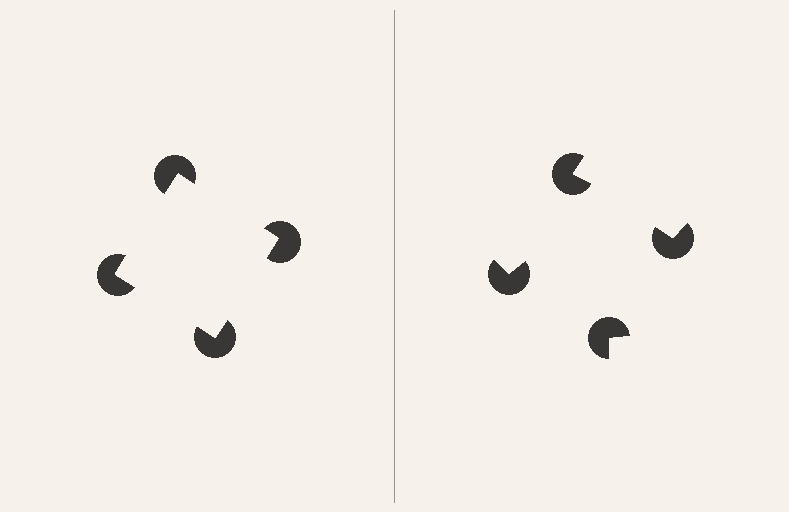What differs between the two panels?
The pac-man discs are positioned identically on both sides; only the wedge orientations differ. On the left they align to a square; on the right they are misaligned.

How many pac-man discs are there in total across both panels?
8 — 4 on each side.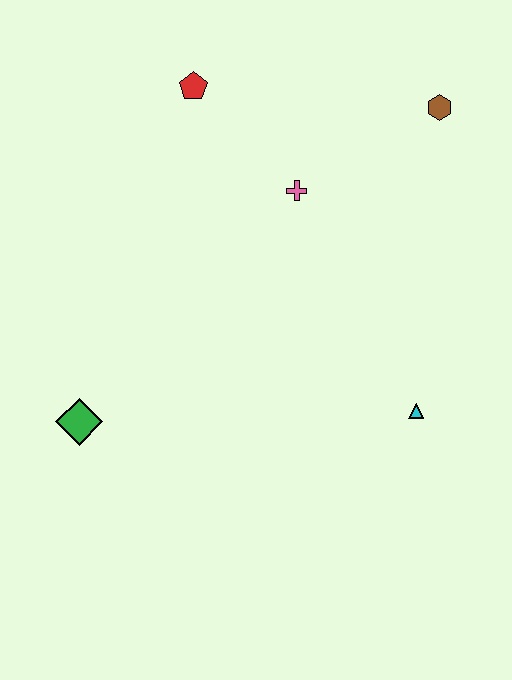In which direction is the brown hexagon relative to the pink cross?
The brown hexagon is to the right of the pink cross.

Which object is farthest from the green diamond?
The brown hexagon is farthest from the green diamond.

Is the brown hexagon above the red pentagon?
No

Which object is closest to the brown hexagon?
The pink cross is closest to the brown hexagon.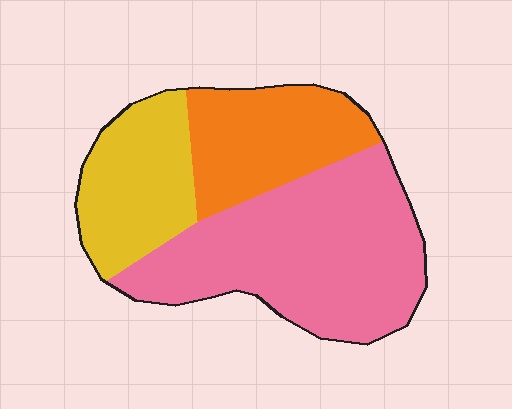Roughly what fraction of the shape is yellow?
Yellow takes up about one quarter (1/4) of the shape.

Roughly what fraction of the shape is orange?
Orange takes up about one quarter (1/4) of the shape.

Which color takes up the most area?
Pink, at roughly 50%.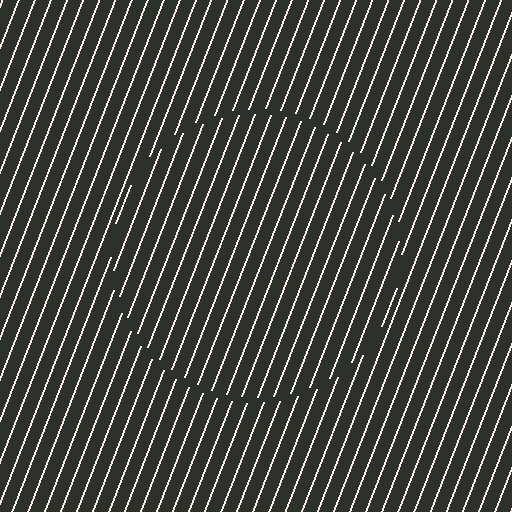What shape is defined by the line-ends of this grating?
An illusory circle. The interior of the shape contains the same grating, shifted by half a period — the contour is defined by the phase discontinuity where line-ends from the inner and outer gratings abut.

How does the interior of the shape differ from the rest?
The interior of the shape contains the same grating, shifted by half a period — the contour is defined by the phase discontinuity where line-ends from the inner and outer gratings abut.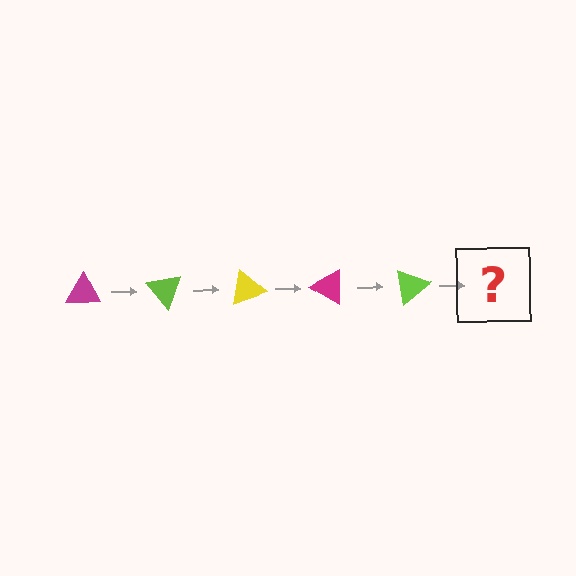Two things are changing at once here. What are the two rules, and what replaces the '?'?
The two rules are that it rotates 50 degrees each step and the color cycles through magenta, lime, and yellow. The '?' should be a yellow triangle, rotated 250 degrees from the start.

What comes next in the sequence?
The next element should be a yellow triangle, rotated 250 degrees from the start.